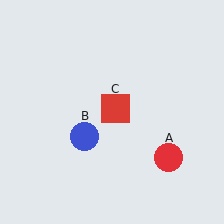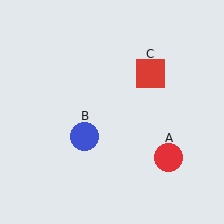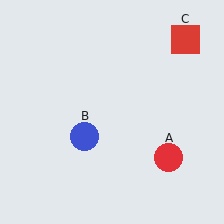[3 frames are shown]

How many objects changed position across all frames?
1 object changed position: red square (object C).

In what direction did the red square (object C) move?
The red square (object C) moved up and to the right.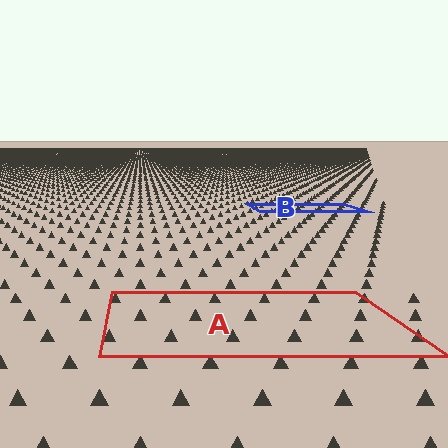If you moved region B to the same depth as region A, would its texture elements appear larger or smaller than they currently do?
They would appear larger. At a closer depth, the same texture elements are projected at a bigger on-screen size.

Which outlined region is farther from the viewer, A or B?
Region B is farther from the viewer — the texture elements inside it appear smaller and more densely packed.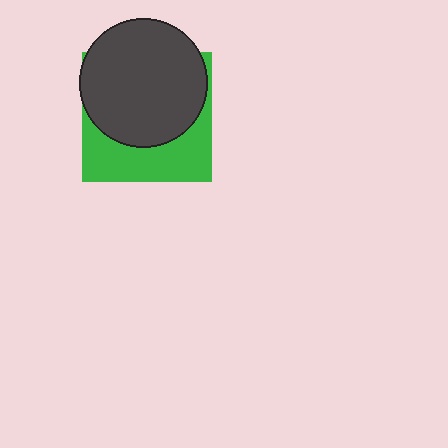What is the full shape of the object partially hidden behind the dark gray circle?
The partially hidden object is a green square.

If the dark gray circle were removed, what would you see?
You would see the complete green square.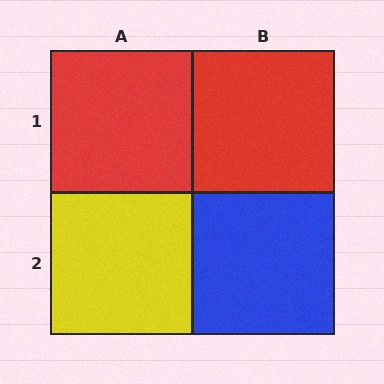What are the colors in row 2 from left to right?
Yellow, blue.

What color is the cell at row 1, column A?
Red.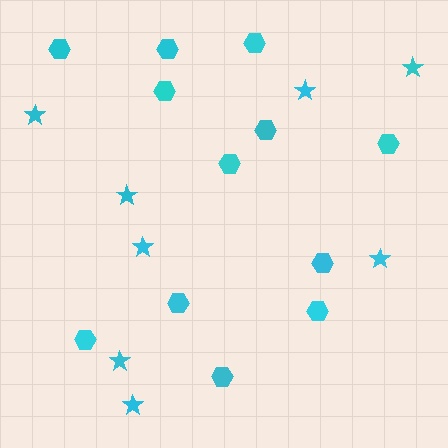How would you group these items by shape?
There are 2 groups: one group of hexagons (12) and one group of stars (8).